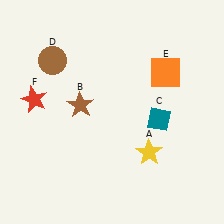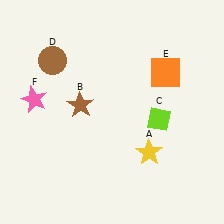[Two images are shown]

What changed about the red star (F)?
In Image 1, F is red. In Image 2, it changed to pink.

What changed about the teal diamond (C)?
In Image 1, C is teal. In Image 2, it changed to lime.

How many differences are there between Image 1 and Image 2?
There are 2 differences between the two images.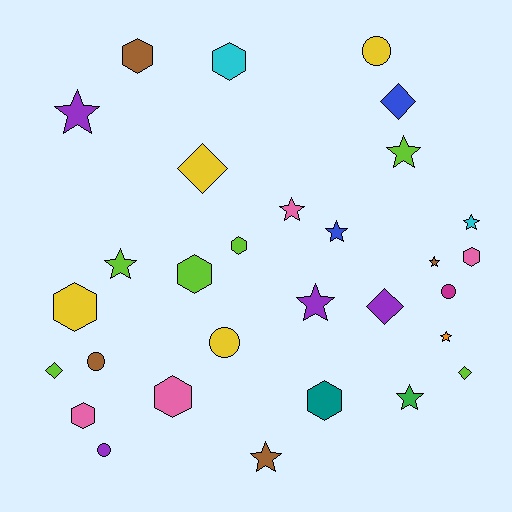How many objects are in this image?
There are 30 objects.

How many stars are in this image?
There are 11 stars.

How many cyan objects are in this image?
There are 2 cyan objects.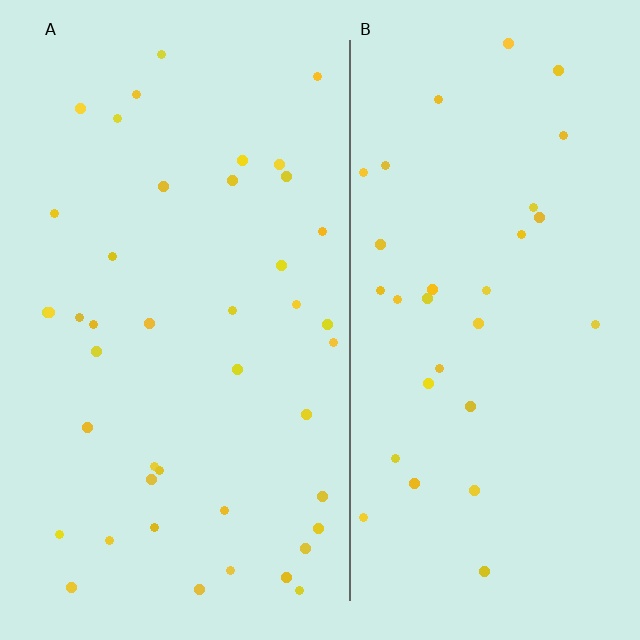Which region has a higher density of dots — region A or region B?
A (the left).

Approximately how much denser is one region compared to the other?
Approximately 1.4× — region A over region B.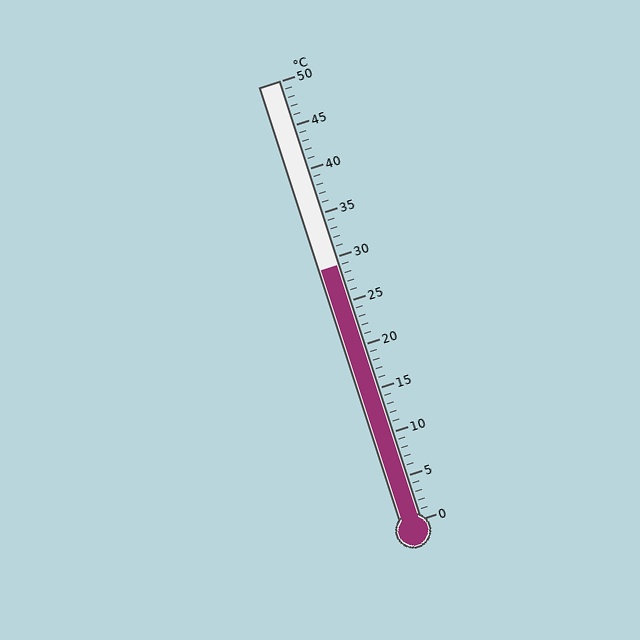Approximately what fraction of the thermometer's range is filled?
The thermometer is filled to approximately 60% of its range.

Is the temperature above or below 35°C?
The temperature is below 35°C.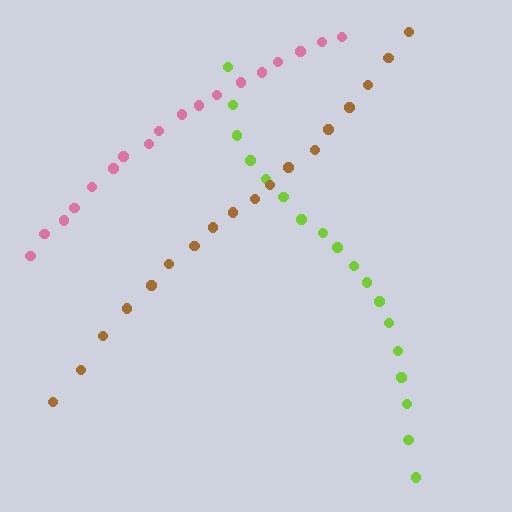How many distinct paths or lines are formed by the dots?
There are 3 distinct paths.